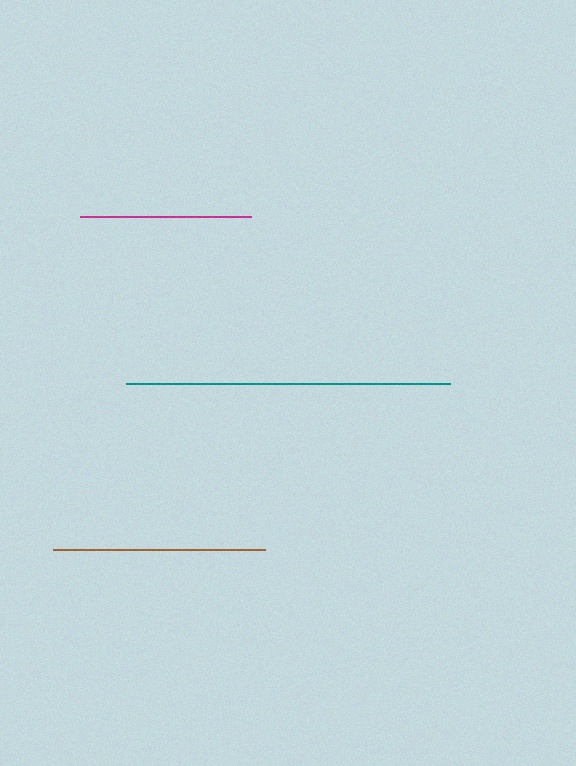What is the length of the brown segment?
The brown segment is approximately 212 pixels long.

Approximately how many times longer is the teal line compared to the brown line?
The teal line is approximately 1.5 times the length of the brown line.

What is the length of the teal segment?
The teal segment is approximately 325 pixels long.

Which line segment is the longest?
The teal line is the longest at approximately 325 pixels.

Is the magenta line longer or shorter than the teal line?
The teal line is longer than the magenta line.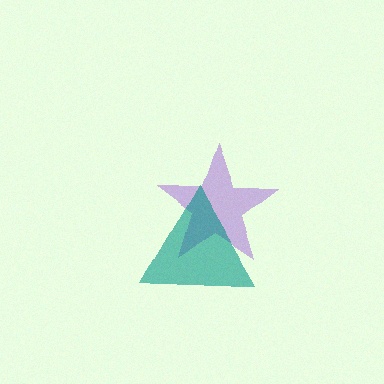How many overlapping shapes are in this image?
There are 2 overlapping shapes in the image.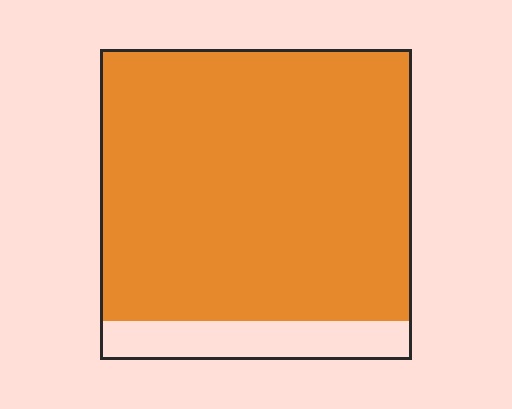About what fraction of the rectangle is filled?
About seven eighths (7/8).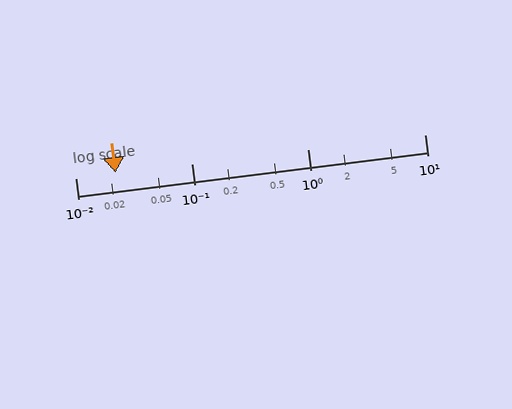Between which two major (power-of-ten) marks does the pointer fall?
The pointer is between 0.01 and 0.1.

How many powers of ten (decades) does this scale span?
The scale spans 3 decades, from 0.01 to 10.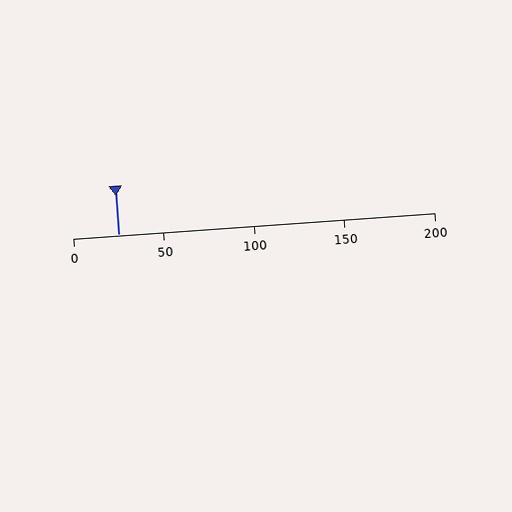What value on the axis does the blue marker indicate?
The marker indicates approximately 25.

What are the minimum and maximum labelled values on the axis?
The axis runs from 0 to 200.